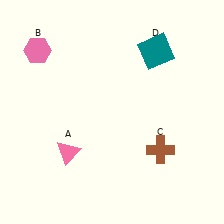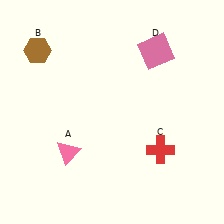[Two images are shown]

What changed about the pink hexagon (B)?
In Image 1, B is pink. In Image 2, it changed to brown.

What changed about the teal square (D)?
In Image 1, D is teal. In Image 2, it changed to pink.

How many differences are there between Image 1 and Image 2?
There are 3 differences between the two images.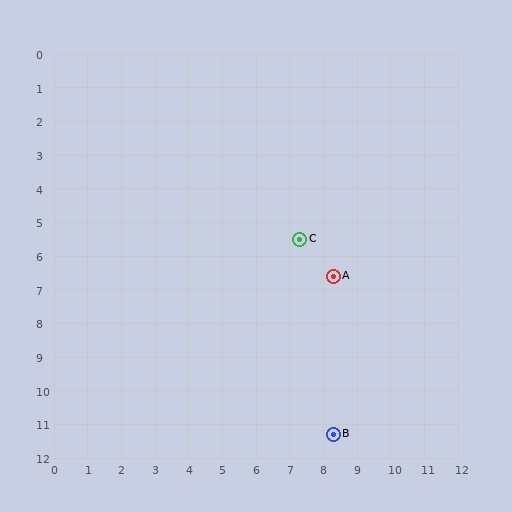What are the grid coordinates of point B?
Point B is at approximately (8.3, 11.3).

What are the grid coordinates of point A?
Point A is at approximately (8.3, 6.6).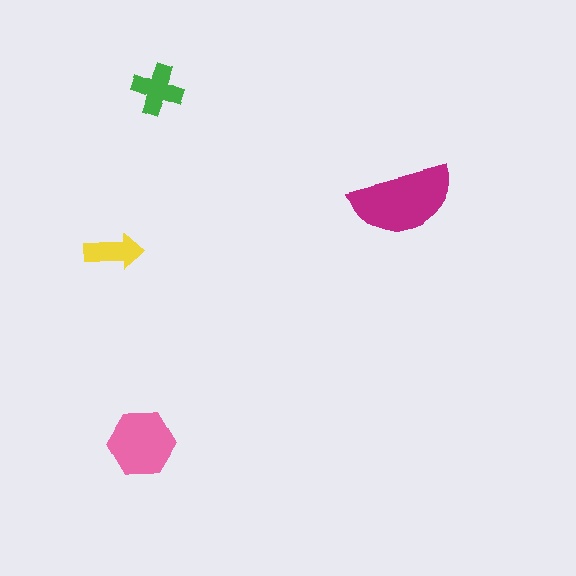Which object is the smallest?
The yellow arrow.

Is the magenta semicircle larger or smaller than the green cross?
Larger.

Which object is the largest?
The magenta semicircle.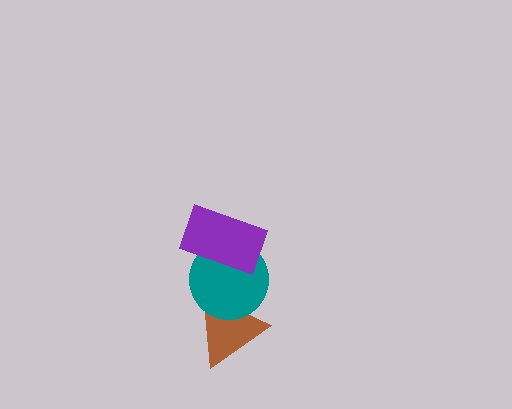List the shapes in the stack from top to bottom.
From top to bottom: the purple rectangle, the teal circle, the brown triangle.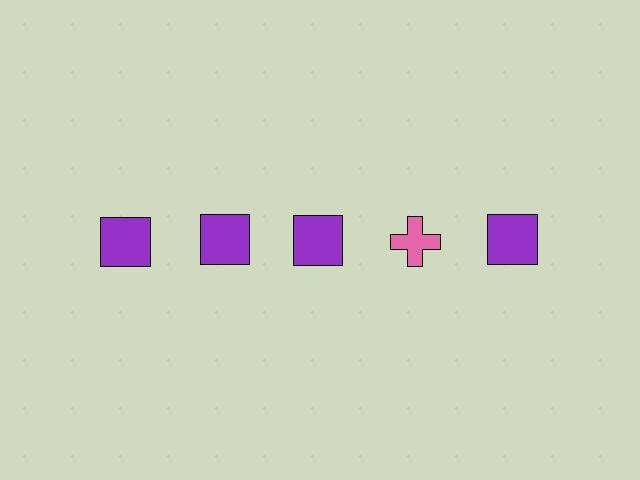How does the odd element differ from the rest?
It differs in both color (pink instead of purple) and shape (cross instead of square).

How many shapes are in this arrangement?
There are 5 shapes arranged in a grid pattern.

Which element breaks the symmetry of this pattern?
The pink cross in the top row, second from right column breaks the symmetry. All other shapes are purple squares.